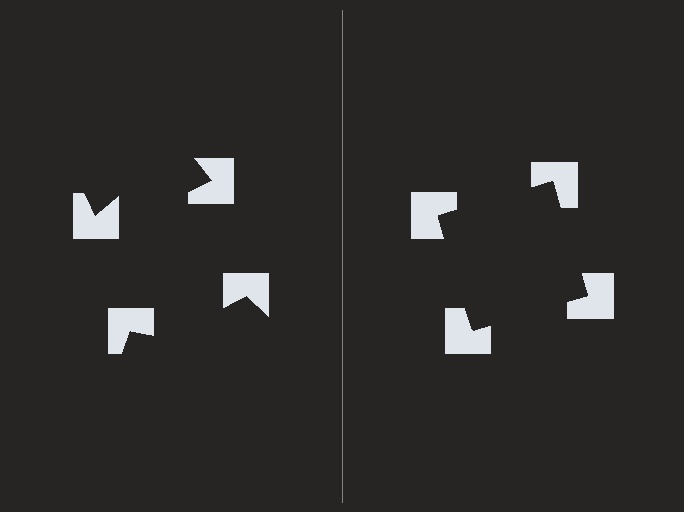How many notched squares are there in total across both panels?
8 — 4 on each side.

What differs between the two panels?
The notched squares are positioned identically on both sides; only the wedge orientations differ. On the right they align to a square; on the left they are misaligned.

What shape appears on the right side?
An illusory square.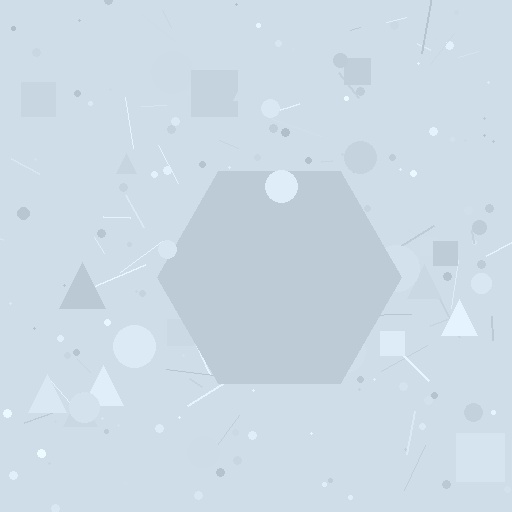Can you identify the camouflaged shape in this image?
The camouflaged shape is a hexagon.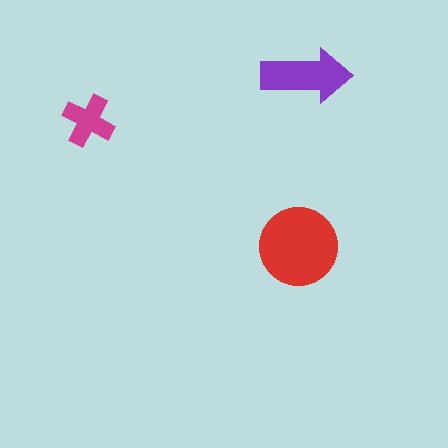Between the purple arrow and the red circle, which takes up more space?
The red circle.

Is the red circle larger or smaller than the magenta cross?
Larger.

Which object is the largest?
The red circle.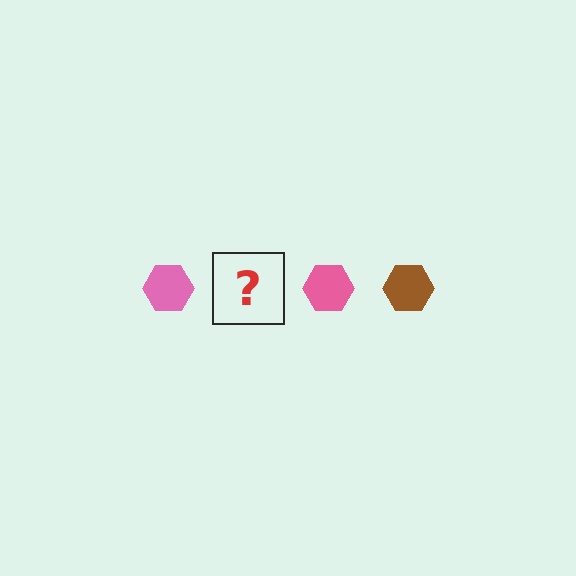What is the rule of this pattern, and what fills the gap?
The rule is that the pattern cycles through pink, brown hexagons. The gap should be filled with a brown hexagon.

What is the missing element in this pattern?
The missing element is a brown hexagon.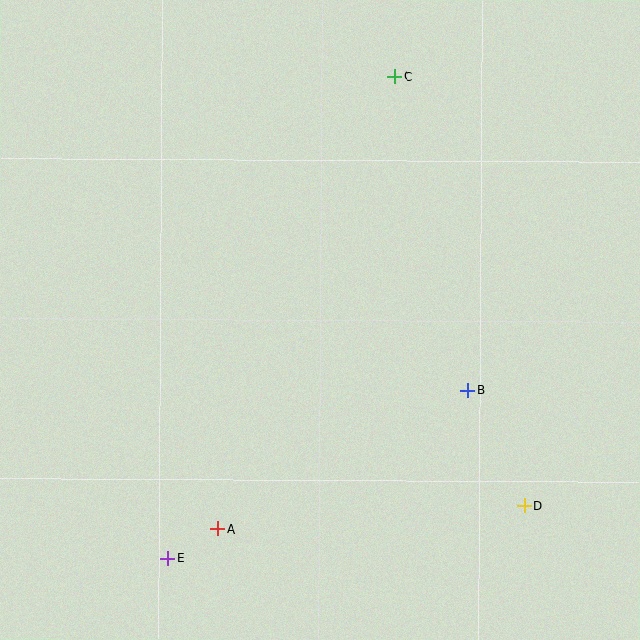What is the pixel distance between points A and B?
The distance between A and B is 286 pixels.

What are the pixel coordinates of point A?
Point A is at (217, 529).